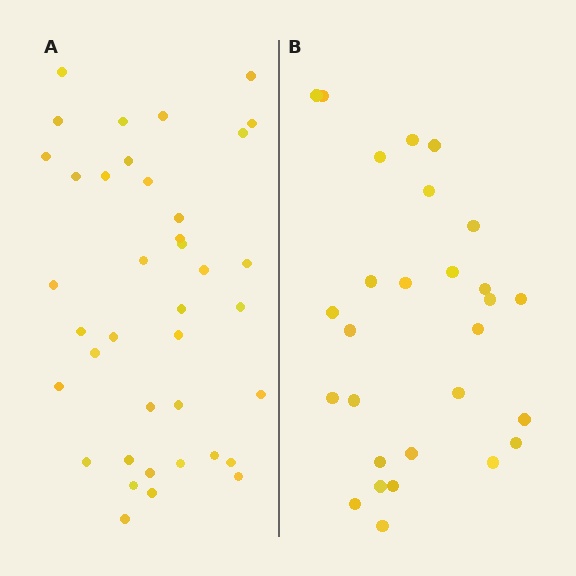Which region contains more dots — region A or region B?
Region A (the left region) has more dots.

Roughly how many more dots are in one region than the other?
Region A has roughly 12 or so more dots than region B.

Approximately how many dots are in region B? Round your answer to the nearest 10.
About 30 dots. (The exact count is 28, which rounds to 30.)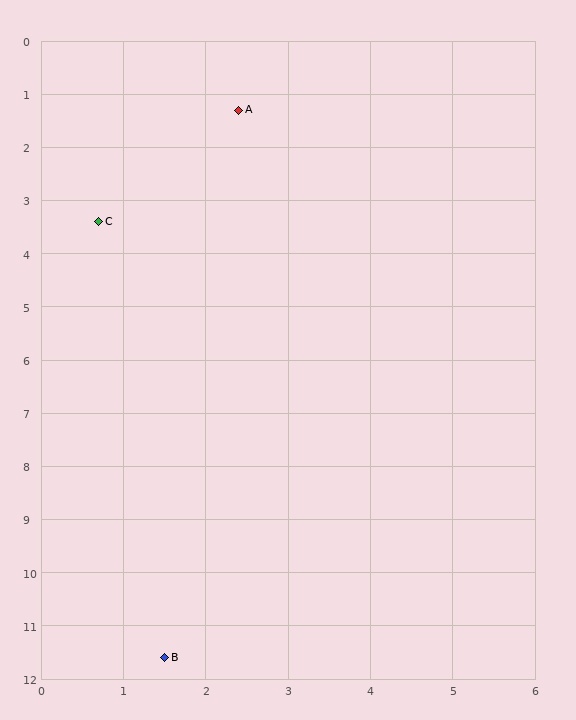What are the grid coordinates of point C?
Point C is at approximately (0.7, 3.4).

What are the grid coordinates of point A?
Point A is at approximately (2.4, 1.3).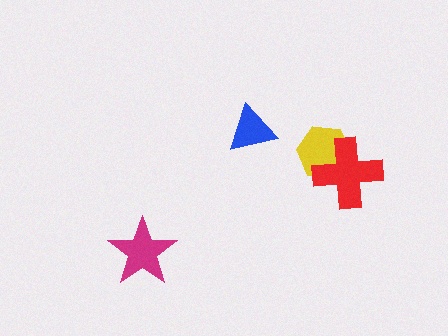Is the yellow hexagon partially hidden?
Yes, it is partially covered by another shape.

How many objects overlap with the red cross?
1 object overlaps with the red cross.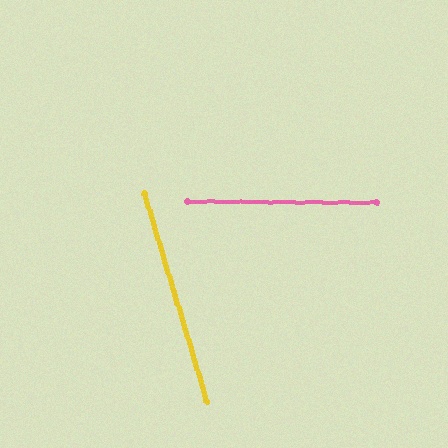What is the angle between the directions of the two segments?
Approximately 73 degrees.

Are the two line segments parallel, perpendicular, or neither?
Neither parallel nor perpendicular — they differ by about 73°.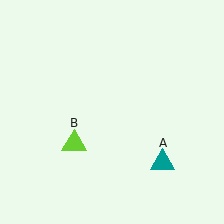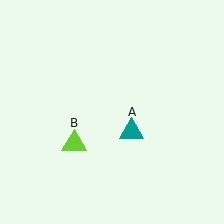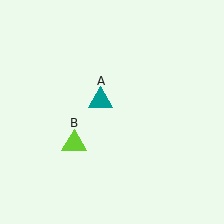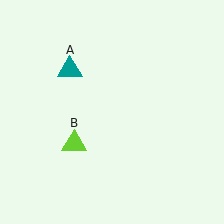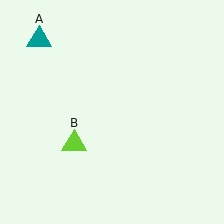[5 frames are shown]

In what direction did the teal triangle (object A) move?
The teal triangle (object A) moved up and to the left.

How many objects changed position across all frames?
1 object changed position: teal triangle (object A).